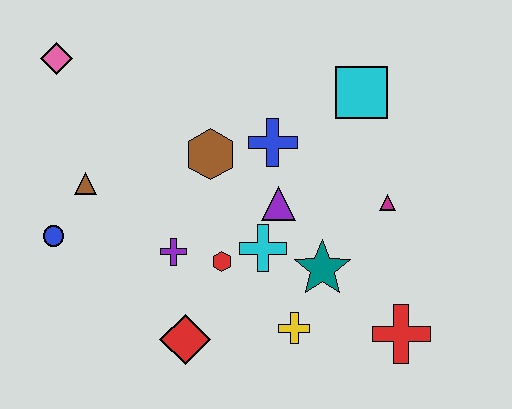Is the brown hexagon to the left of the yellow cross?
Yes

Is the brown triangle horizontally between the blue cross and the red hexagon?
No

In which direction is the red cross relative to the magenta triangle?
The red cross is below the magenta triangle.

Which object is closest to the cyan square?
The blue cross is closest to the cyan square.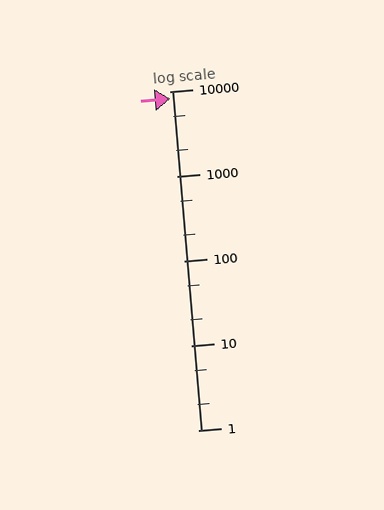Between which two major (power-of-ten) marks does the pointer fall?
The pointer is between 1000 and 10000.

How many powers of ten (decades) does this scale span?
The scale spans 4 decades, from 1 to 10000.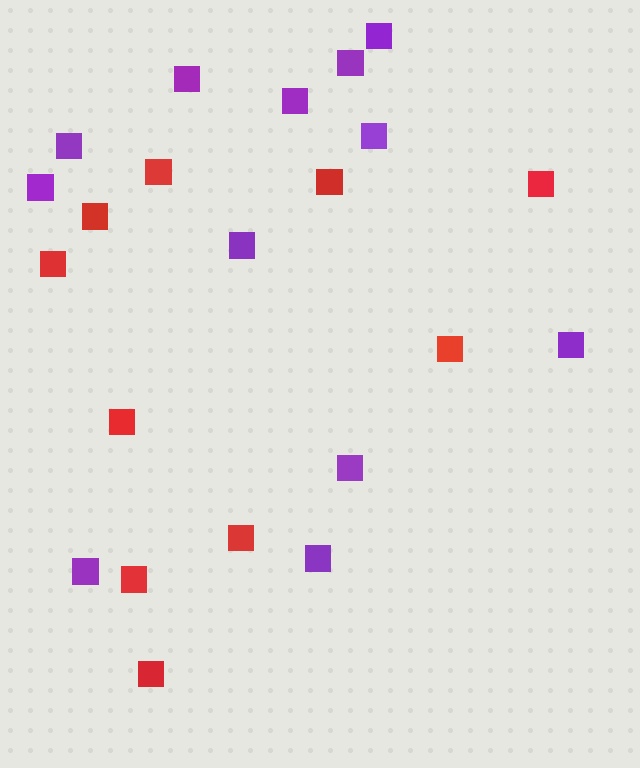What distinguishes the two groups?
There are 2 groups: one group of red squares (10) and one group of purple squares (12).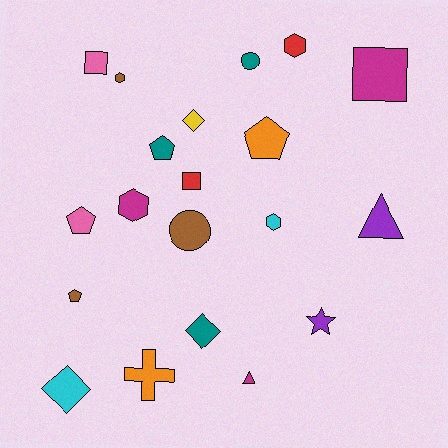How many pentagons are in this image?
There are 4 pentagons.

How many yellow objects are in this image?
There is 1 yellow object.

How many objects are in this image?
There are 20 objects.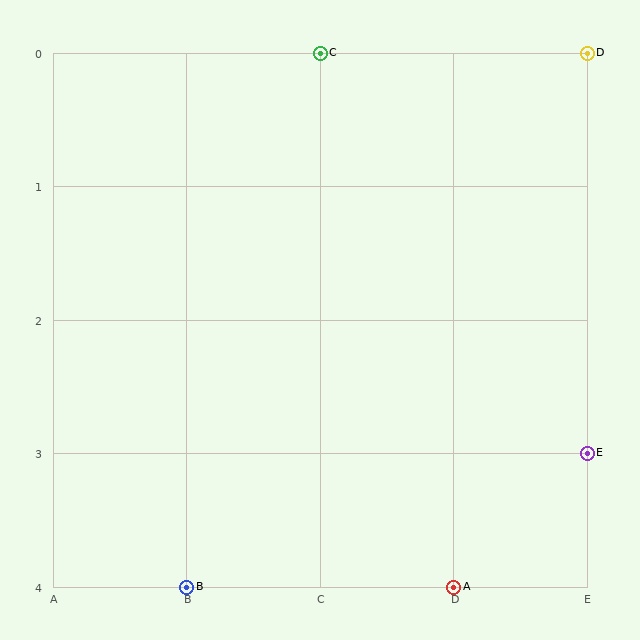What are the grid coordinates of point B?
Point B is at grid coordinates (B, 4).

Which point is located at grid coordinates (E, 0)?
Point D is at (E, 0).